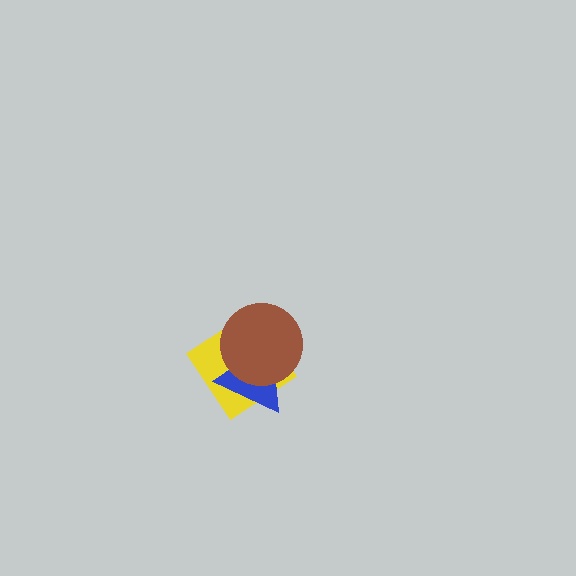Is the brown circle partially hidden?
No, no other shape covers it.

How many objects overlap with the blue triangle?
2 objects overlap with the blue triangle.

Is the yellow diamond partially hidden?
Yes, it is partially covered by another shape.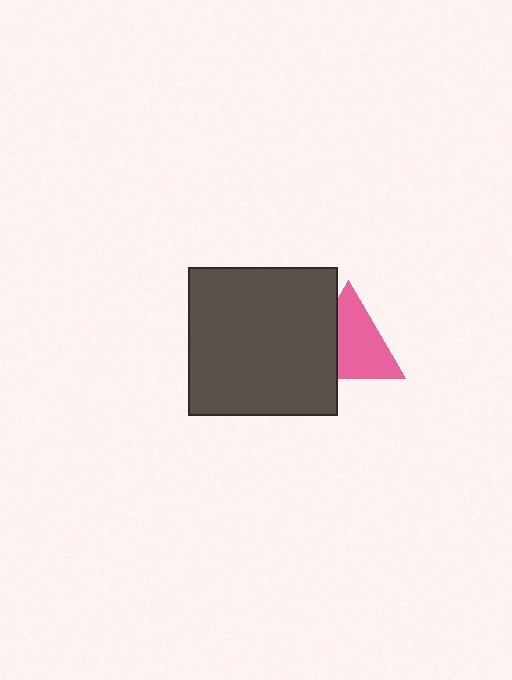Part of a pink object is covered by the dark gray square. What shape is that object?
It is a triangle.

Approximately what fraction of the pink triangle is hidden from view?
Roughly 32% of the pink triangle is hidden behind the dark gray square.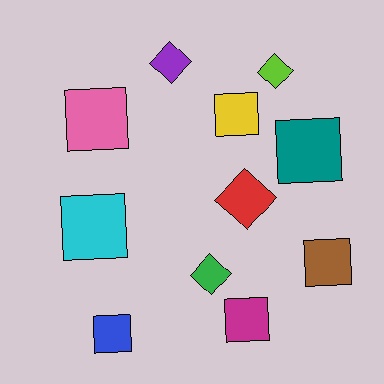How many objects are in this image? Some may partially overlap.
There are 11 objects.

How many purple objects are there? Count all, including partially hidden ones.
There is 1 purple object.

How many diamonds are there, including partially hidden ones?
There are 4 diamonds.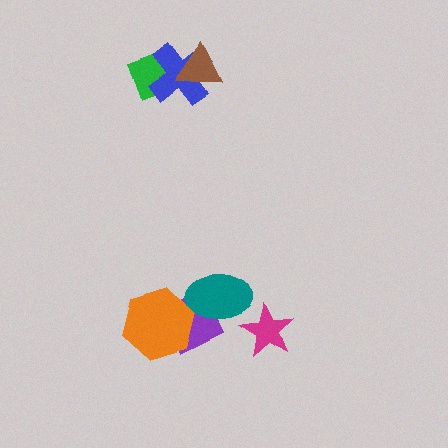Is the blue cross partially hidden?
Yes, it is partially covered by another shape.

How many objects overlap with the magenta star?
0 objects overlap with the magenta star.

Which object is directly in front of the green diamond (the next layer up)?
The blue cross is directly in front of the green diamond.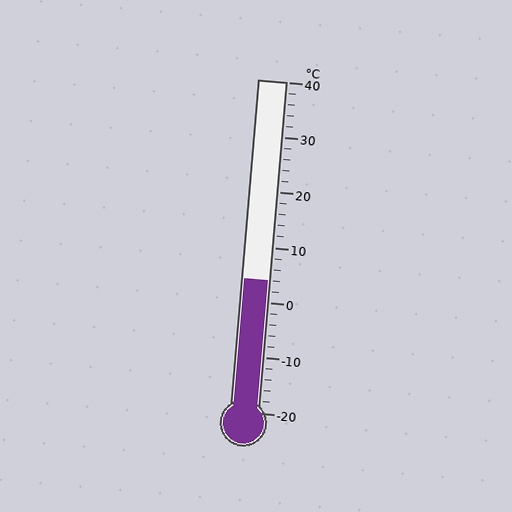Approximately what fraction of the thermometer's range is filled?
The thermometer is filled to approximately 40% of its range.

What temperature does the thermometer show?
The thermometer shows approximately 4°C.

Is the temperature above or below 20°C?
The temperature is below 20°C.